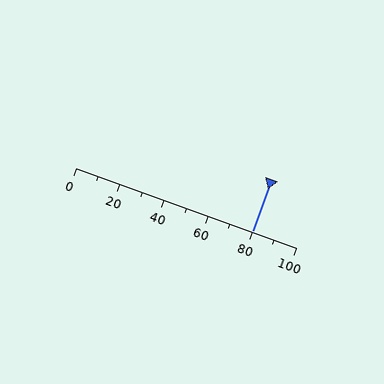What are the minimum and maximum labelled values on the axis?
The axis runs from 0 to 100.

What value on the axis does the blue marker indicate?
The marker indicates approximately 80.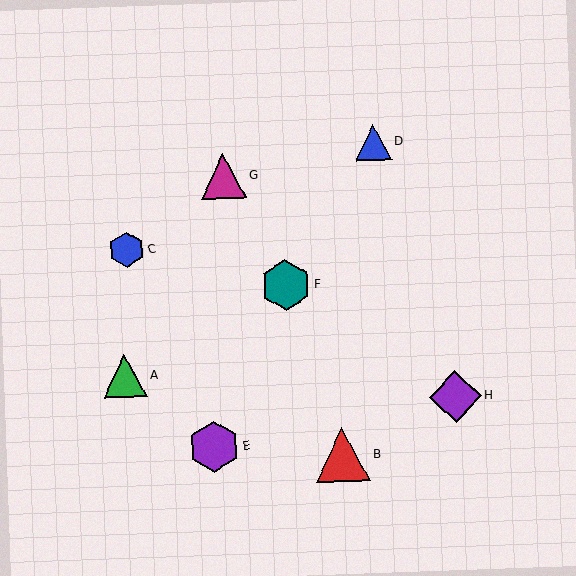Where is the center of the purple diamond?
The center of the purple diamond is at (456, 397).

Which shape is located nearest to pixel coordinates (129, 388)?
The green triangle (labeled A) at (125, 376) is nearest to that location.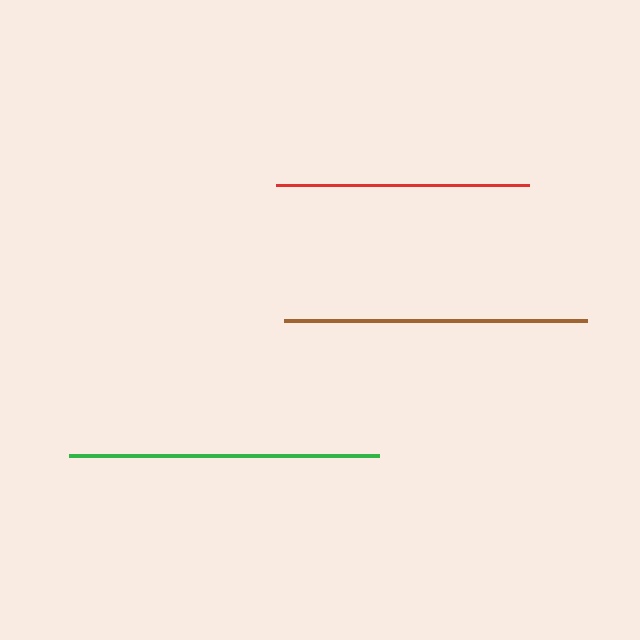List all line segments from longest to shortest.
From longest to shortest: green, brown, red.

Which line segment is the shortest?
The red line is the shortest at approximately 252 pixels.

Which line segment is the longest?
The green line is the longest at approximately 309 pixels.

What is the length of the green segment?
The green segment is approximately 309 pixels long.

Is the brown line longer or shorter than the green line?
The green line is longer than the brown line.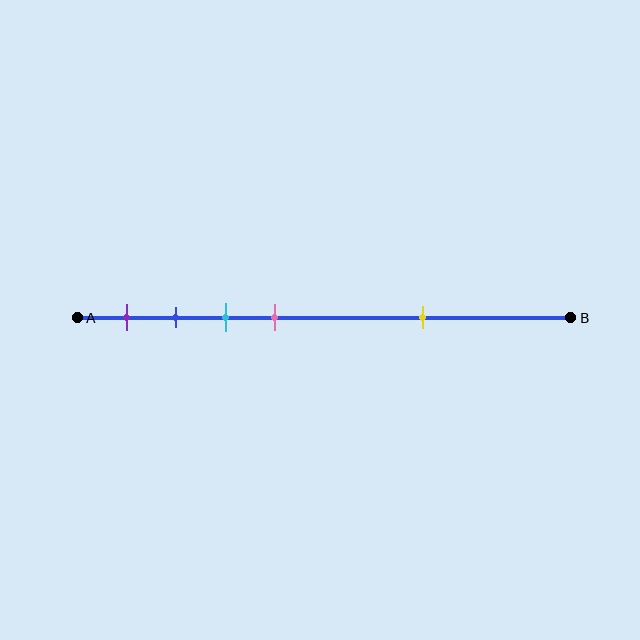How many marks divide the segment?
There are 5 marks dividing the segment.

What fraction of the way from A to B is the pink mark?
The pink mark is approximately 40% (0.4) of the way from A to B.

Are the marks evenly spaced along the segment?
No, the marks are not evenly spaced.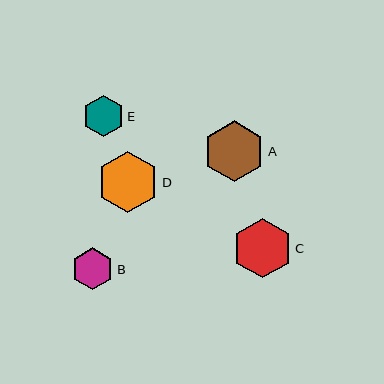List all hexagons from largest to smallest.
From largest to smallest: D, A, C, B, E.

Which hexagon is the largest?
Hexagon D is the largest with a size of approximately 61 pixels.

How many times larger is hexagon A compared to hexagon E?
Hexagon A is approximately 1.5 times the size of hexagon E.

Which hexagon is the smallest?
Hexagon E is the smallest with a size of approximately 41 pixels.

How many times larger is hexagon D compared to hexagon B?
Hexagon D is approximately 1.5 times the size of hexagon B.